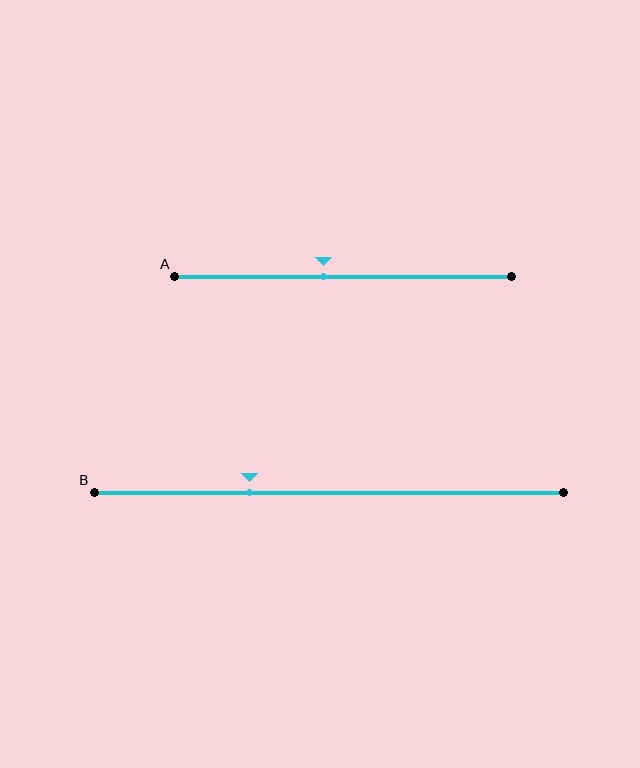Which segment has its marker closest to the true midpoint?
Segment A has its marker closest to the true midpoint.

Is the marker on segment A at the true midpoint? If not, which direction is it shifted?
No, the marker on segment A is shifted to the left by about 6% of the segment length.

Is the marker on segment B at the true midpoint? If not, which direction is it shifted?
No, the marker on segment B is shifted to the left by about 17% of the segment length.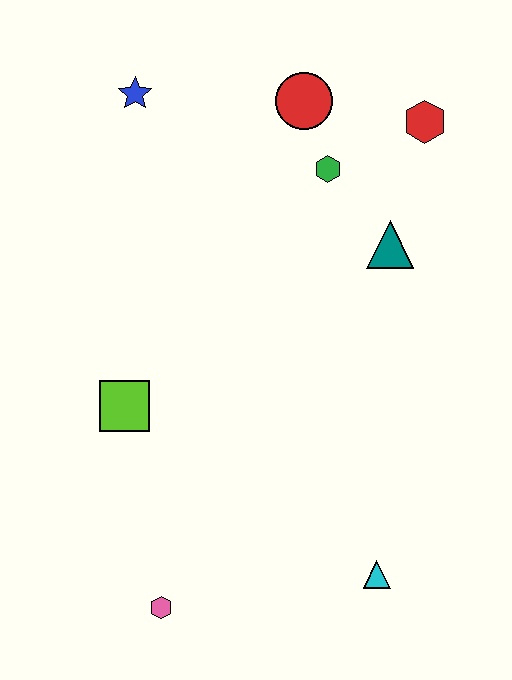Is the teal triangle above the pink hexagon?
Yes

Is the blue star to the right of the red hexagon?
No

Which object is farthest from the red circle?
The pink hexagon is farthest from the red circle.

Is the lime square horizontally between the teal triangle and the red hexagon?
No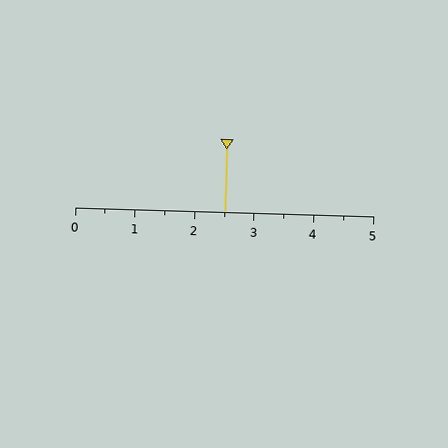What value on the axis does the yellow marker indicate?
The marker indicates approximately 2.5.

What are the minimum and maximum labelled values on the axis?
The axis runs from 0 to 5.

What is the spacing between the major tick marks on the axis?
The major ticks are spaced 1 apart.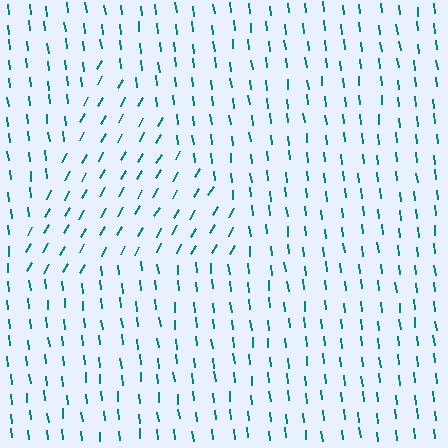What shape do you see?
I see a triangle.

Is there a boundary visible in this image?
Yes, there is a texture boundary formed by a change in line orientation.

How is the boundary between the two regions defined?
The boundary is defined purely by a change in line orientation (approximately 37 degrees difference). All lines are the same color and thickness.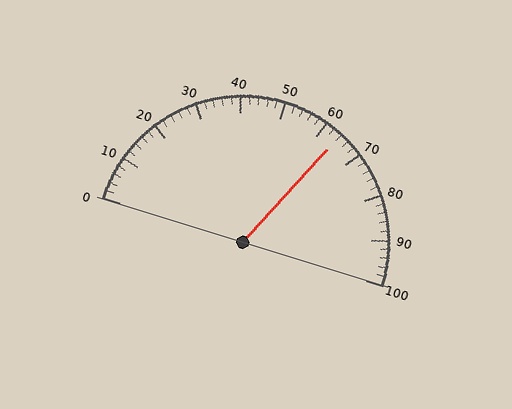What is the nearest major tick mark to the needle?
The nearest major tick mark is 60.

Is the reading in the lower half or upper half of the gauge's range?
The reading is in the upper half of the range (0 to 100).